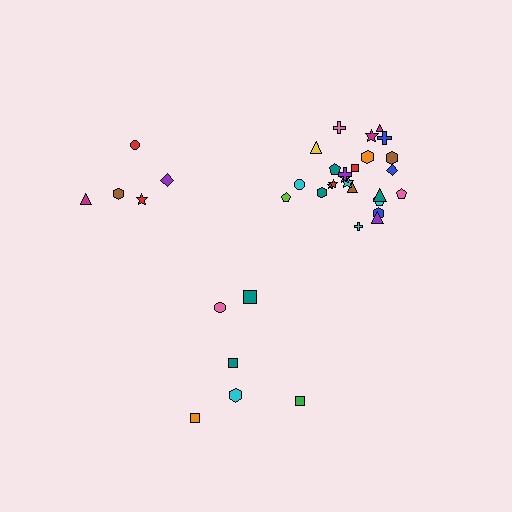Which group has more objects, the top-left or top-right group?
The top-right group.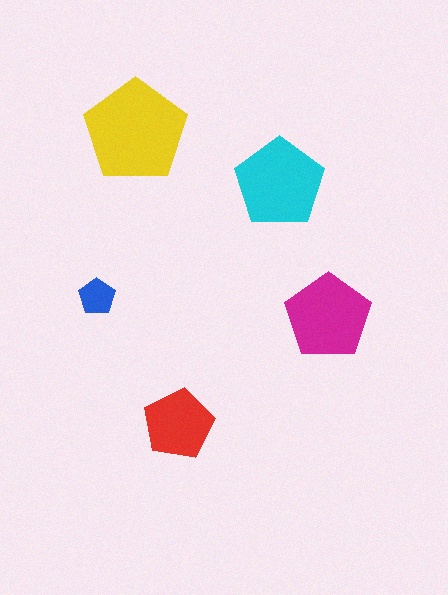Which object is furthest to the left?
The blue pentagon is leftmost.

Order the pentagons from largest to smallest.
the yellow one, the cyan one, the magenta one, the red one, the blue one.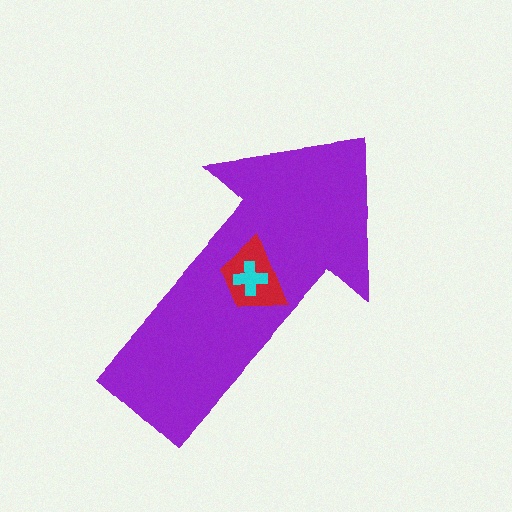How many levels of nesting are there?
3.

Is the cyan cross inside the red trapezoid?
Yes.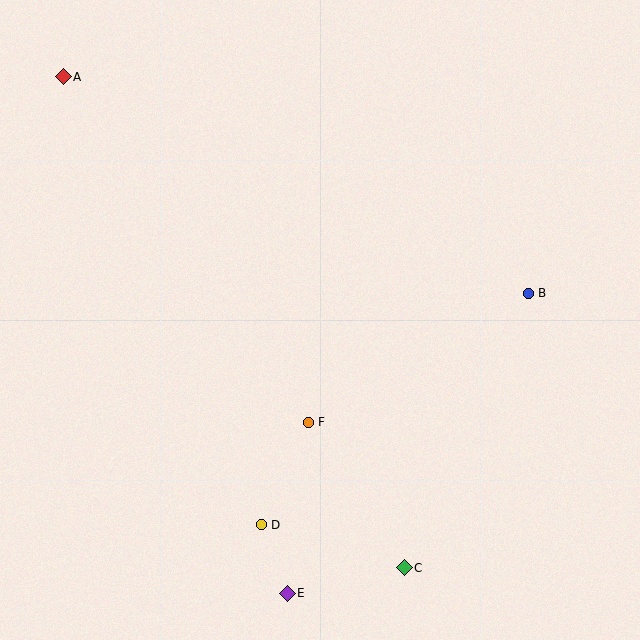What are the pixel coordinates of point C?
Point C is at (404, 568).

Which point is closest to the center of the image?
Point F at (308, 422) is closest to the center.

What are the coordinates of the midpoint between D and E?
The midpoint between D and E is at (274, 559).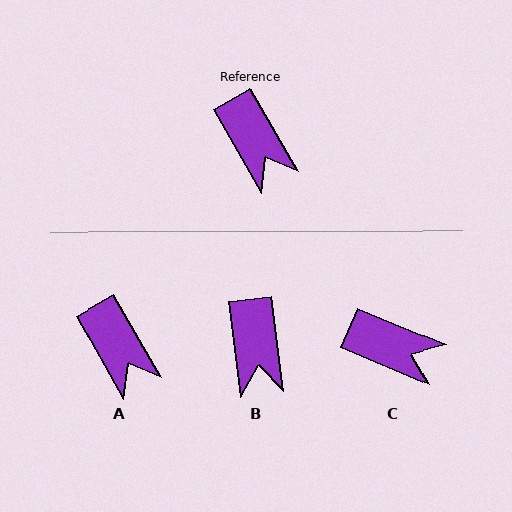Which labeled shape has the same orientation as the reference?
A.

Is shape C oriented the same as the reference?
No, it is off by about 37 degrees.